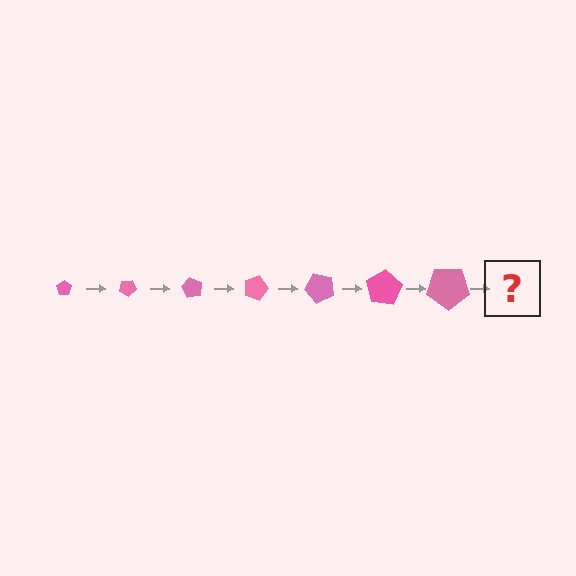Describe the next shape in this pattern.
It should be a pentagon, larger than the previous one and rotated 210 degrees from the start.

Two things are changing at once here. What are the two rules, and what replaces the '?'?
The two rules are that the pentagon grows larger each step and it rotates 30 degrees each step. The '?' should be a pentagon, larger than the previous one and rotated 210 degrees from the start.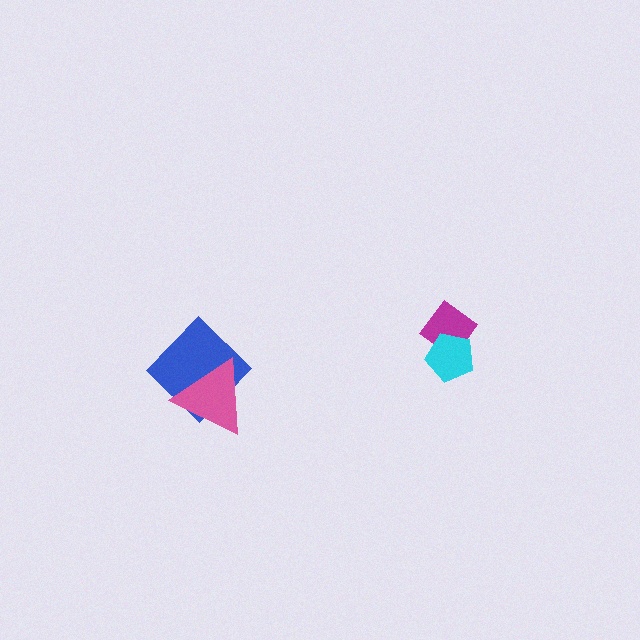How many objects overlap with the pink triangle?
1 object overlaps with the pink triangle.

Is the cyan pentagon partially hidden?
No, no other shape covers it.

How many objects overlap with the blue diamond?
1 object overlaps with the blue diamond.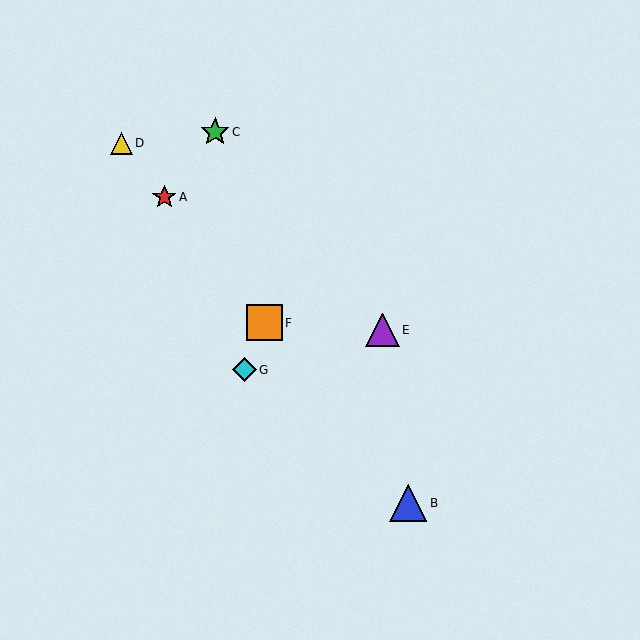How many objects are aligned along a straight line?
4 objects (A, B, D, F) are aligned along a straight line.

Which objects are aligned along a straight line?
Objects A, B, D, F are aligned along a straight line.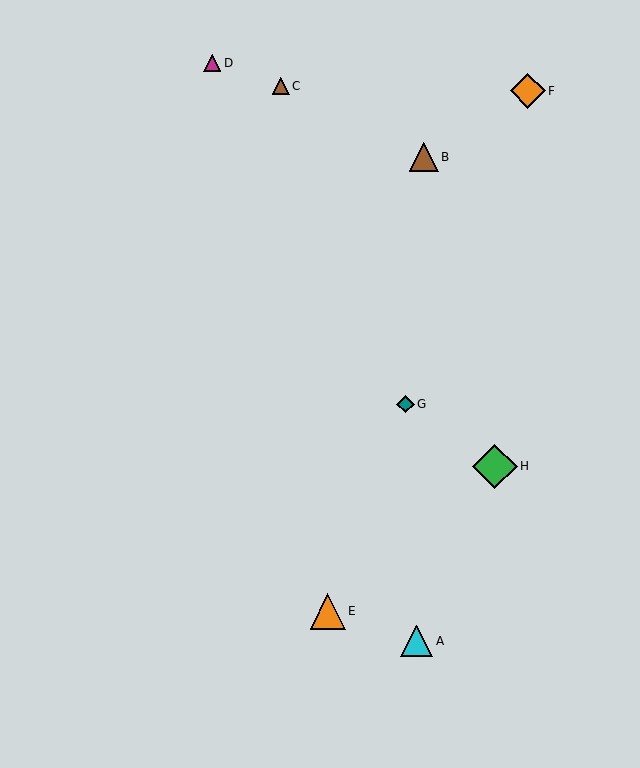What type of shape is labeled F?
Shape F is an orange diamond.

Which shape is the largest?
The green diamond (labeled H) is the largest.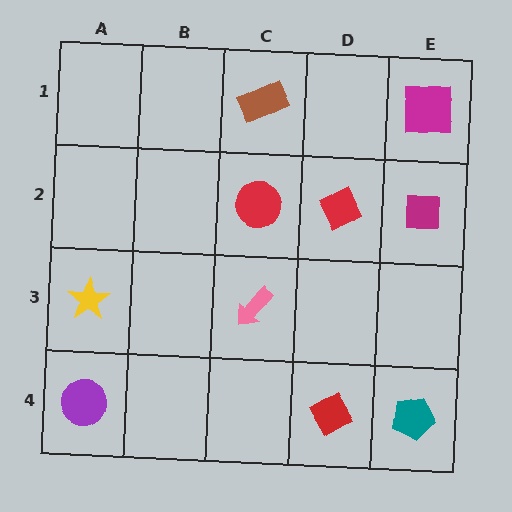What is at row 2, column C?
A red circle.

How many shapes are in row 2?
3 shapes.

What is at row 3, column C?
A pink arrow.